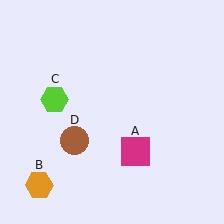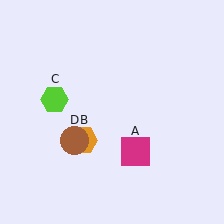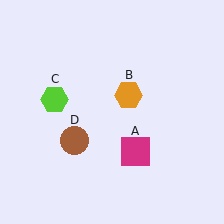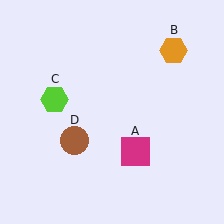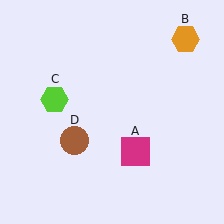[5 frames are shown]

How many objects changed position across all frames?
1 object changed position: orange hexagon (object B).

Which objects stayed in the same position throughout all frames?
Magenta square (object A) and lime hexagon (object C) and brown circle (object D) remained stationary.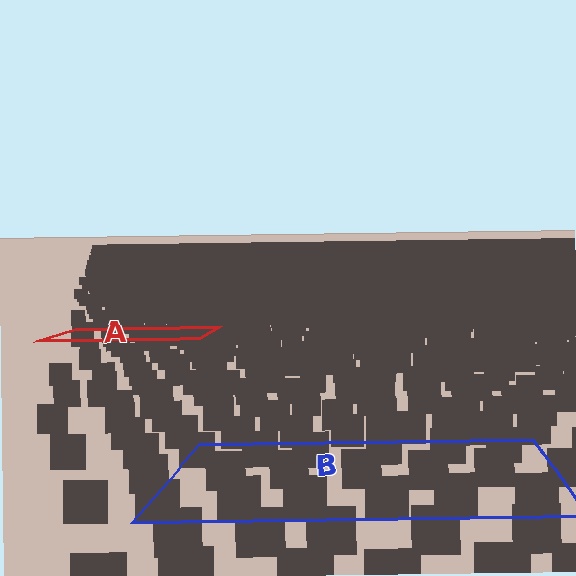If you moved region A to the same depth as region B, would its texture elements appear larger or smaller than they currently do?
They would appear larger. At a closer depth, the same texture elements are projected at a bigger on-screen size.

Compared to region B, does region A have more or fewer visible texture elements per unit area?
Region A has more texture elements per unit area — they are packed more densely because it is farther away.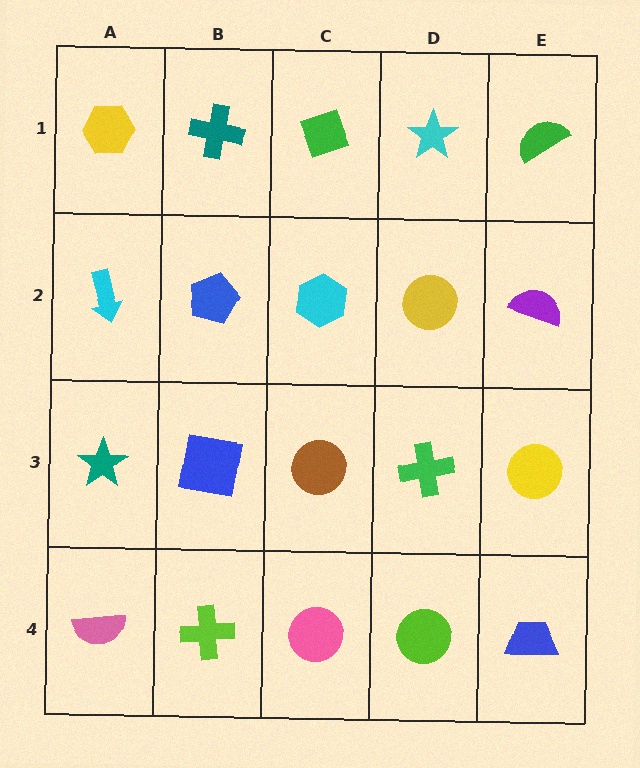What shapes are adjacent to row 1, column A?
A cyan arrow (row 2, column A), a teal cross (row 1, column B).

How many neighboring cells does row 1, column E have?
2.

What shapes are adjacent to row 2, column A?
A yellow hexagon (row 1, column A), a teal star (row 3, column A), a blue pentagon (row 2, column B).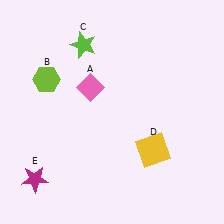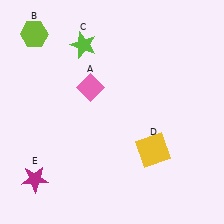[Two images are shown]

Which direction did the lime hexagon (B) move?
The lime hexagon (B) moved up.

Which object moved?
The lime hexagon (B) moved up.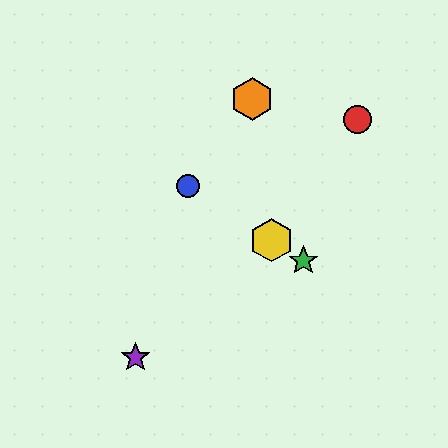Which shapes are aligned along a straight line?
The blue circle, the green star, the yellow hexagon are aligned along a straight line.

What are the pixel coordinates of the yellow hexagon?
The yellow hexagon is at (272, 240).